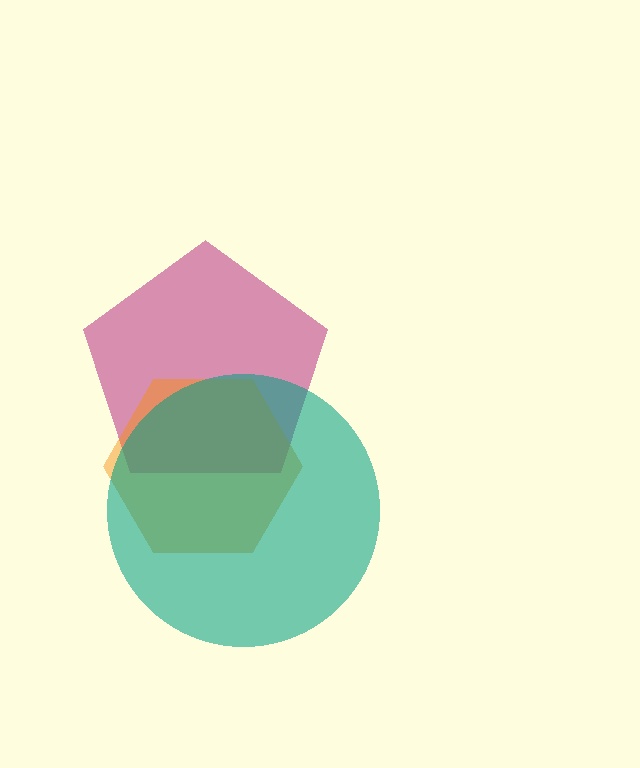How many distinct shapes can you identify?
There are 3 distinct shapes: a magenta pentagon, an orange hexagon, a teal circle.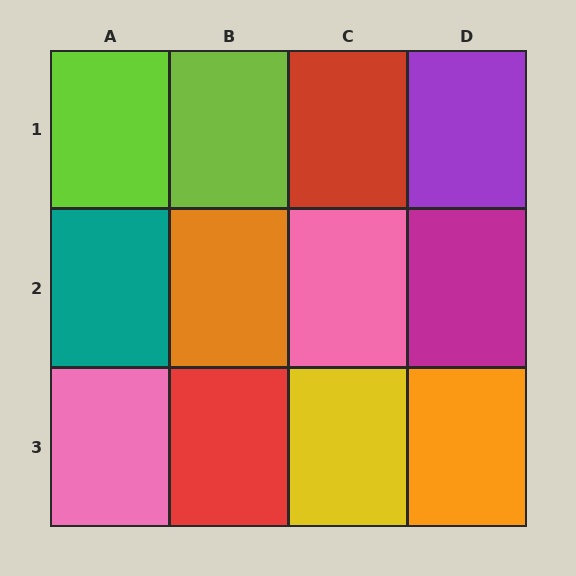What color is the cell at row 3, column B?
Red.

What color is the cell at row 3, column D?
Orange.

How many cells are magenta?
1 cell is magenta.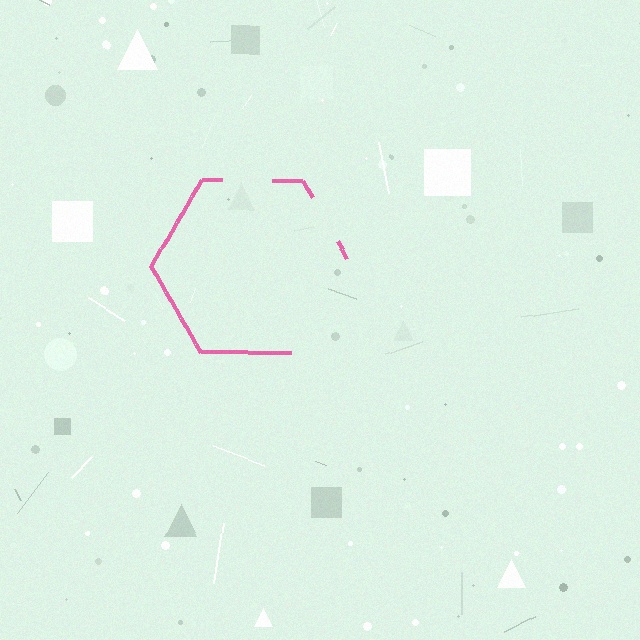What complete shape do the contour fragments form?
The contour fragments form a hexagon.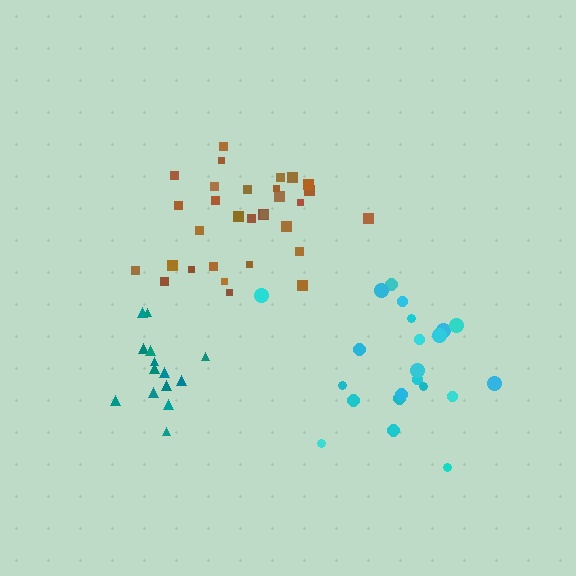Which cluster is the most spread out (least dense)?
Cyan.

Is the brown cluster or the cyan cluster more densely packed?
Brown.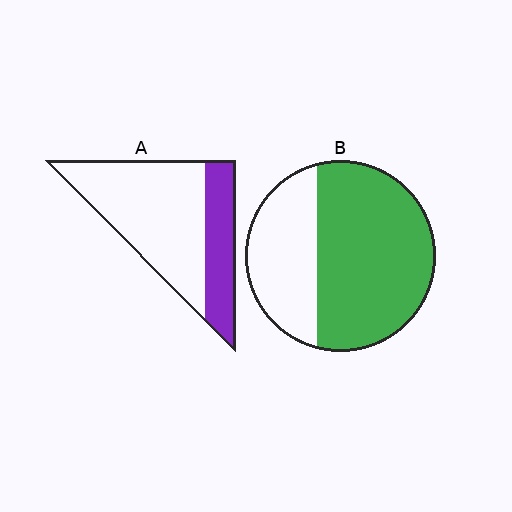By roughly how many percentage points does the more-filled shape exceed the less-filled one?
By roughly 35 percentage points (B over A).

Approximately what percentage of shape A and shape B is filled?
A is approximately 30% and B is approximately 65%.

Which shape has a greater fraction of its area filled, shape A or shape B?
Shape B.